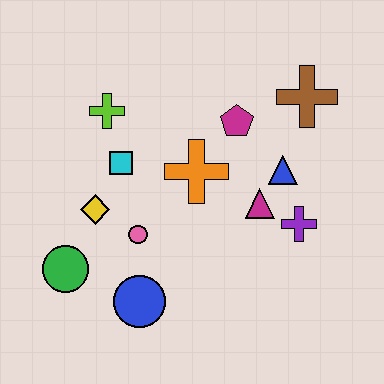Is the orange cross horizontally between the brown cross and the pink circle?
Yes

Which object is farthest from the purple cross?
The green circle is farthest from the purple cross.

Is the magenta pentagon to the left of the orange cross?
No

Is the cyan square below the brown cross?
Yes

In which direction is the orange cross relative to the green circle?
The orange cross is to the right of the green circle.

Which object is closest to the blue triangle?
The magenta triangle is closest to the blue triangle.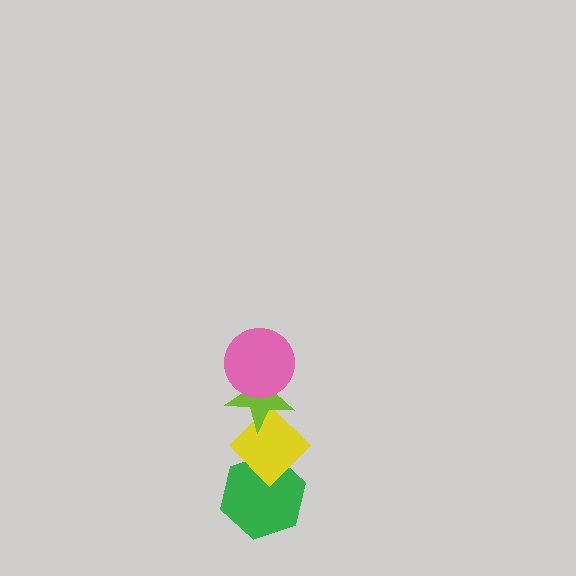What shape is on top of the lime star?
The pink circle is on top of the lime star.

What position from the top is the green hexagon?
The green hexagon is 4th from the top.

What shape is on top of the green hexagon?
The yellow diamond is on top of the green hexagon.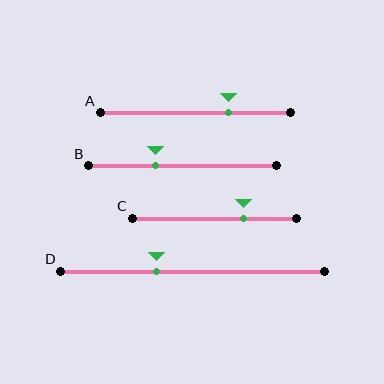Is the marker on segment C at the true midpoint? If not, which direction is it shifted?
No, the marker on segment C is shifted to the right by about 18% of the segment length.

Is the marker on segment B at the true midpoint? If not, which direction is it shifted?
No, the marker on segment B is shifted to the left by about 14% of the segment length.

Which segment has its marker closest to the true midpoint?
Segment D has its marker closest to the true midpoint.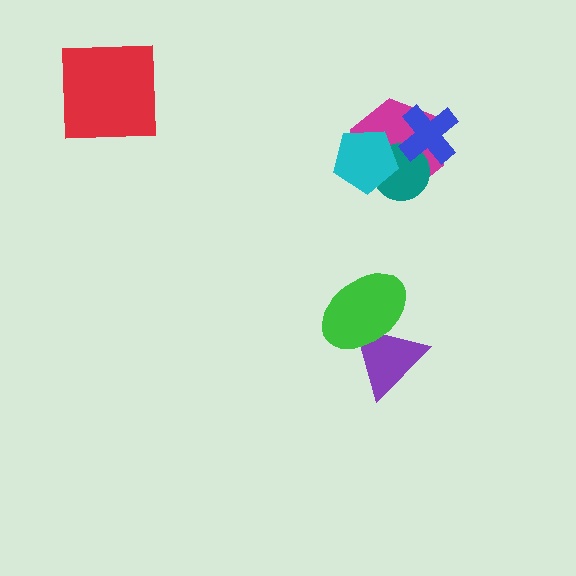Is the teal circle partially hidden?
Yes, it is partially covered by another shape.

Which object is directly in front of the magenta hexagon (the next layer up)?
The teal circle is directly in front of the magenta hexagon.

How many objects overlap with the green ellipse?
1 object overlaps with the green ellipse.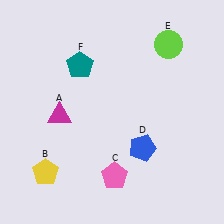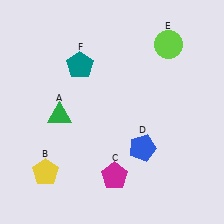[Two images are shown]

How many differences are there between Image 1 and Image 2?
There are 2 differences between the two images.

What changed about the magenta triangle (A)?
In Image 1, A is magenta. In Image 2, it changed to green.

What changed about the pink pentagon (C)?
In Image 1, C is pink. In Image 2, it changed to magenta.